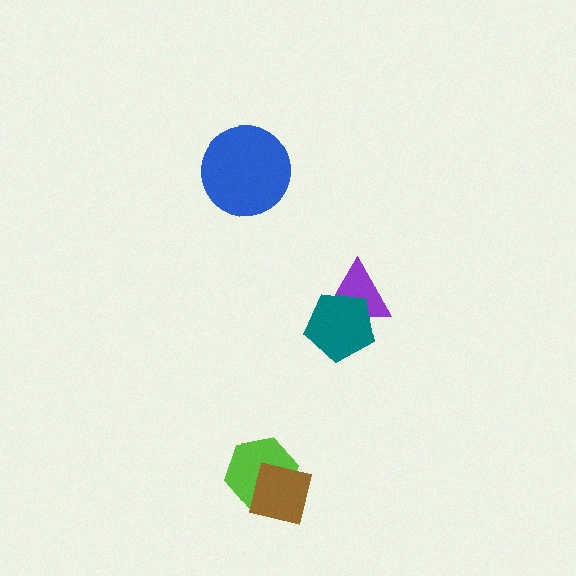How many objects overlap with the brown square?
1 object overlaps with the brown square.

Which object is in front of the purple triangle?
The teal pentagon is in front of the purple triangle.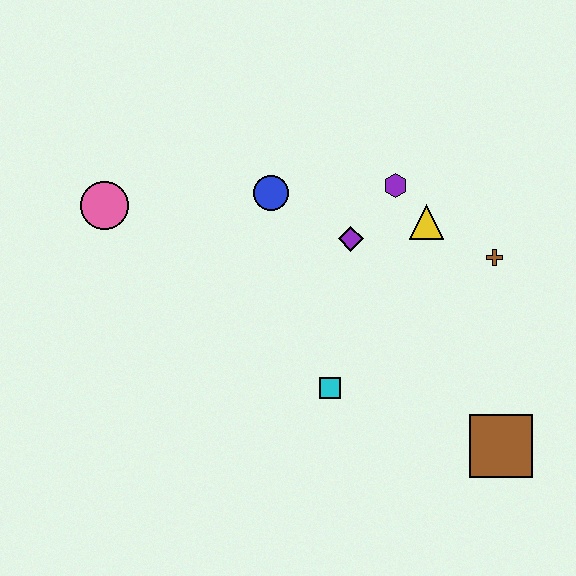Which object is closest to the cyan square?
The purple diamond is closest to the cyan square.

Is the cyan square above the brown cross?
No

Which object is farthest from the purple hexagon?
The pink circle is farthest from the purple hexagon.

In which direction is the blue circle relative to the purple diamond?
The blue circle is to the left of the purple diamond.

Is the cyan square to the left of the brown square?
Yes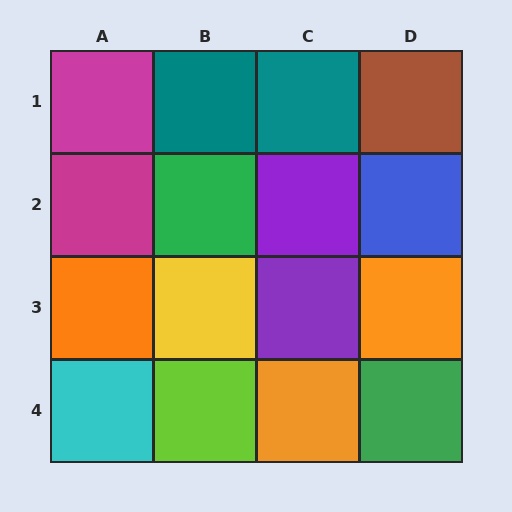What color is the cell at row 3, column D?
Orange.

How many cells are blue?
1 cell is blue.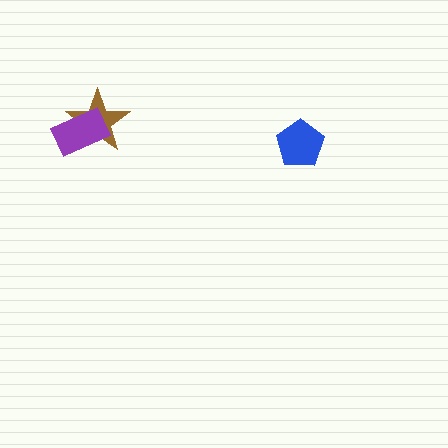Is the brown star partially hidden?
Yes, it is partially covered by another shape.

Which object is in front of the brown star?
The purple rectangle is in front of the brown star.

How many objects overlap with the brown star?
1 object overlaps with the brown star.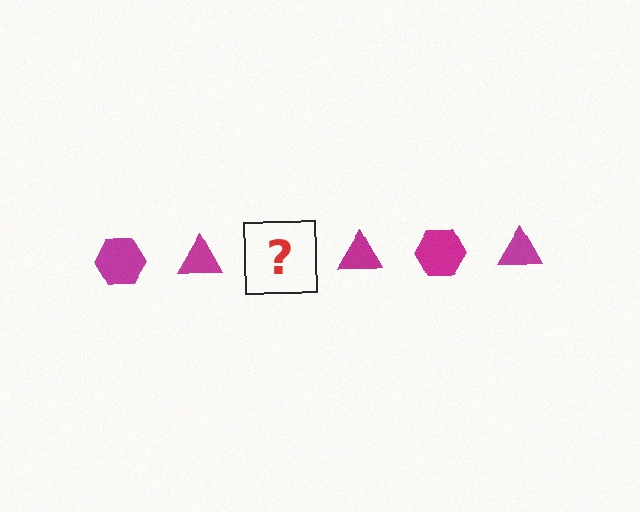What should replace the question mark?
The question mark should be replaced with a magenta hexagon.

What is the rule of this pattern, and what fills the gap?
The rule is that the pattern cycles through hexagon, triangle shapes in magenta. The gap should be filled with a magenta hexagon.